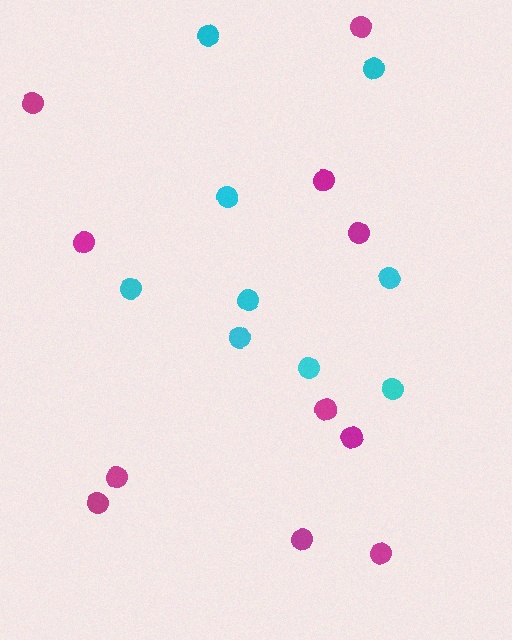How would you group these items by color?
There are 2 groups: one group of cyan circles (9) and one group of magenta circles (11).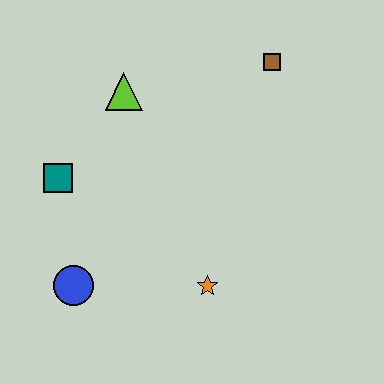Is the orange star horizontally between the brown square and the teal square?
Yes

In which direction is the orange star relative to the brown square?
The orange star is below the brown square.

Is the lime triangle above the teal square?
Yes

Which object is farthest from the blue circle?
The brown square is farthest from the blue circle.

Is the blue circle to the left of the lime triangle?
Yes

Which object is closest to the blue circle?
The teal square is closest to the blue circle.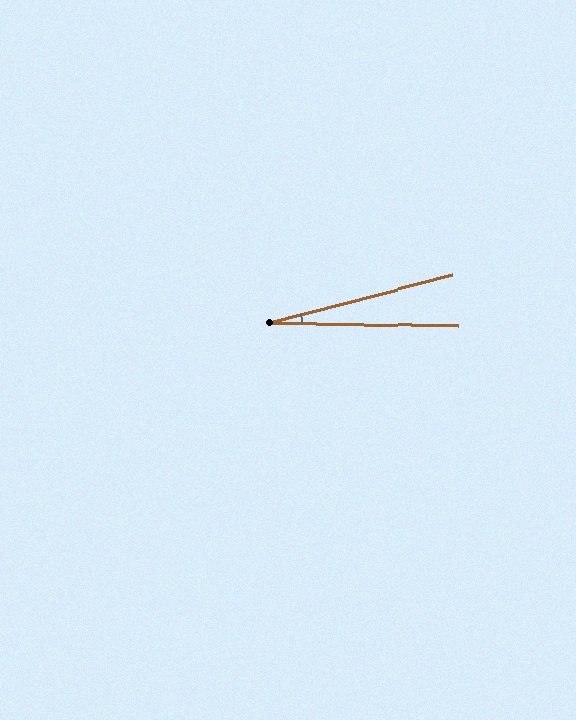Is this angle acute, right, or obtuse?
It is acute.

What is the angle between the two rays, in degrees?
Approximately 16 degrees.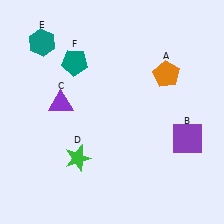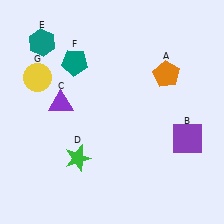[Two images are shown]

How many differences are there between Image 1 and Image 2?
There is 1 difference between the two images.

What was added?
A yellow circle (G) was added in Image 2.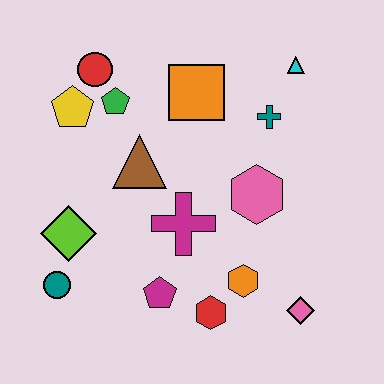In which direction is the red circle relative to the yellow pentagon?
The red circle is above the yellow pentagon.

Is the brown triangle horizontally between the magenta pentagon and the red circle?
Yes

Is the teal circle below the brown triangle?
Yes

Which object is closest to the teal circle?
The lime diamond is closest to the teal circle.